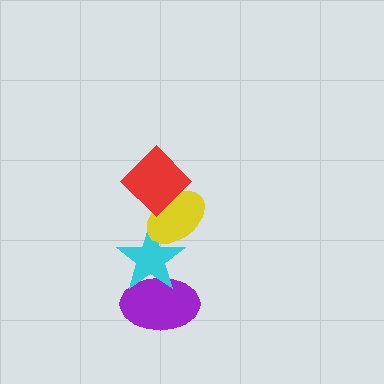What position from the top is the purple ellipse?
The purple ellipse is 4th from the top.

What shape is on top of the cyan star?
The yellow ellipse is on top of the cyan star.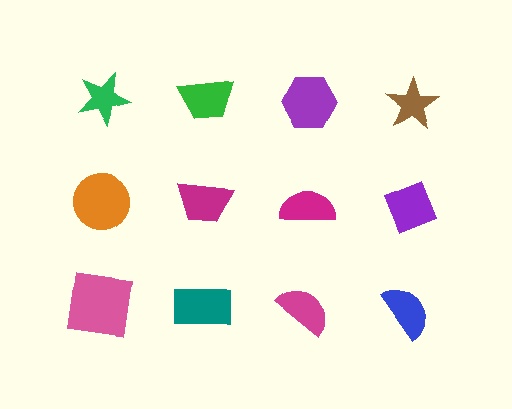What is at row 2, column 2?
A magenta trapezoid.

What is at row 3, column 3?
A magenta semicircle.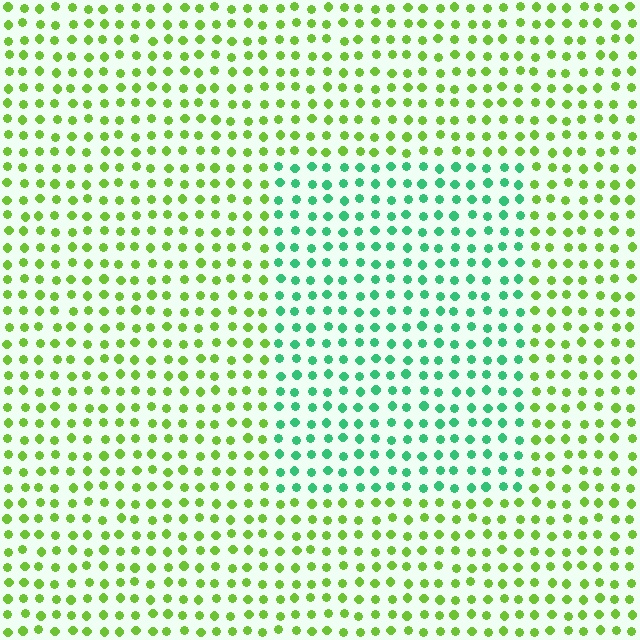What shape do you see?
I see a rectangle.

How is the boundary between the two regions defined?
The boundary is defined purely by a slight shift in hue (about 52 degrees). Spacing, size, and orientation are identical on both sides.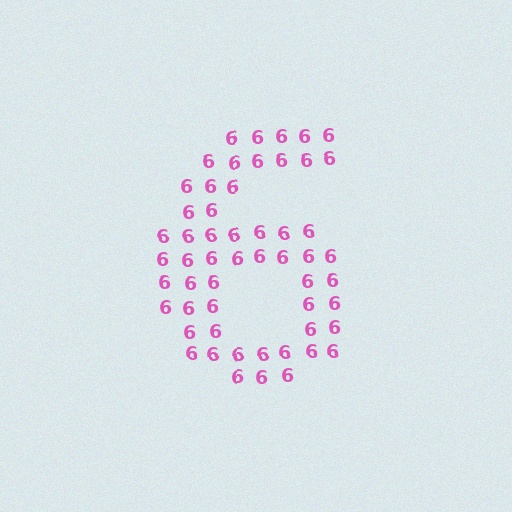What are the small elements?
The small elements are digit 6's.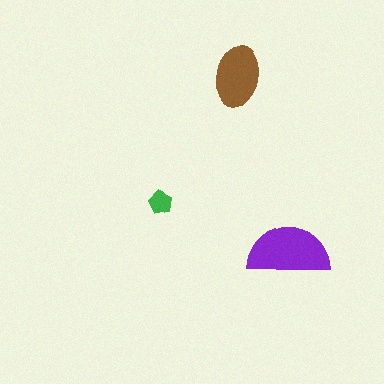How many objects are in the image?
There are 3 objects in the image.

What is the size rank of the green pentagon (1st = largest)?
3rd.